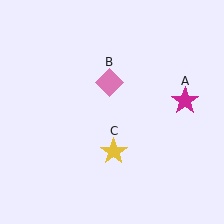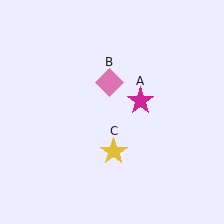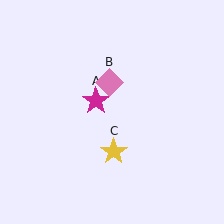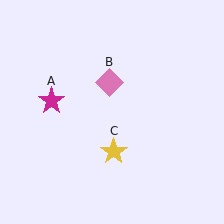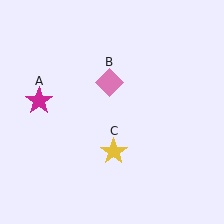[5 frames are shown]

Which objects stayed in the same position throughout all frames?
Pink diamond (object B) and yellow star (object C) remained stationary.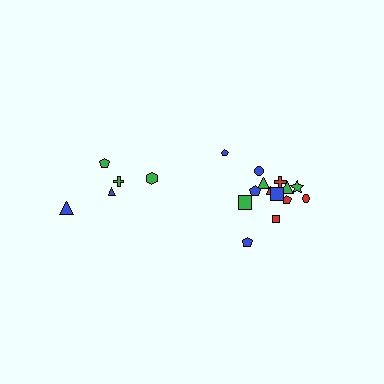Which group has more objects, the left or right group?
The right group.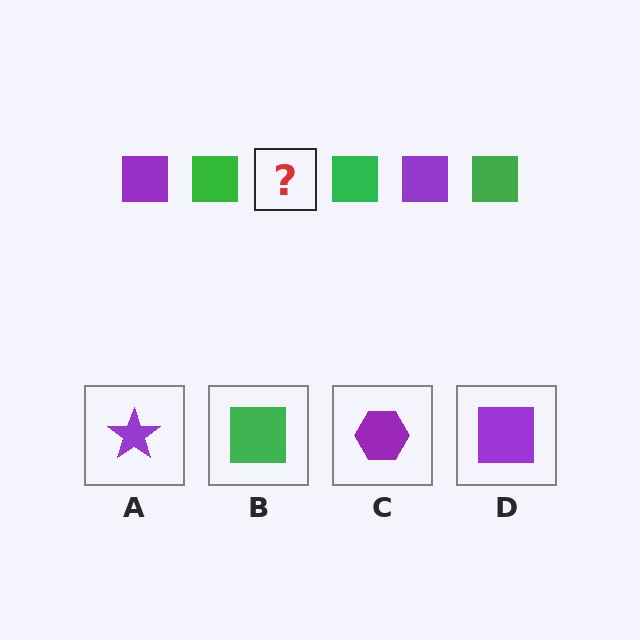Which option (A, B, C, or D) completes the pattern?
D.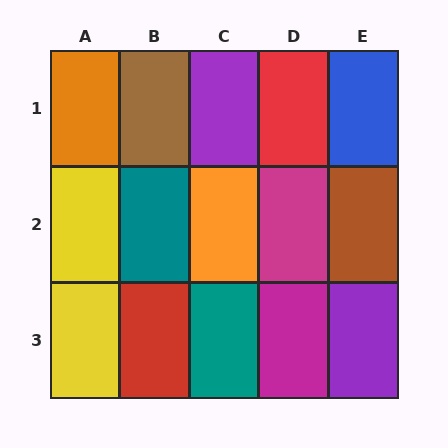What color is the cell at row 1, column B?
Brown.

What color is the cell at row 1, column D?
Red.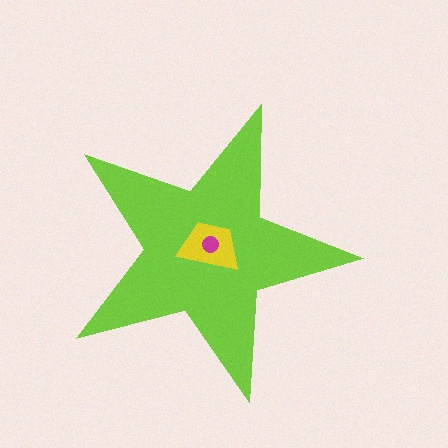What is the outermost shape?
The lime star.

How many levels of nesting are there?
3.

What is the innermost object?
The magenta circle.